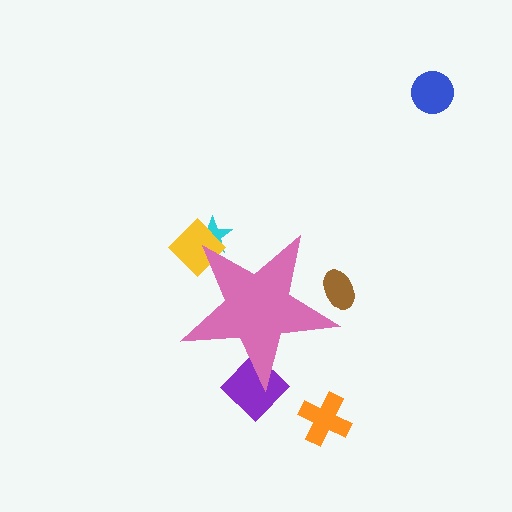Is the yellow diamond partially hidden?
Yes, the yellow diamond is partially hidden behind the pink star.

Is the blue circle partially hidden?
No, the blue circle is fully visible.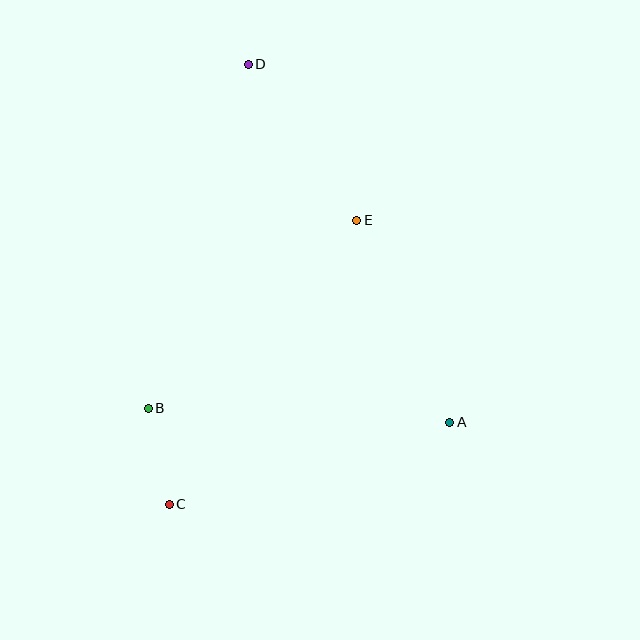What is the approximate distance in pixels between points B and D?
The distance between B and D is approximately 358 pixels.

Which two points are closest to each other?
Points B and C are closest to each other.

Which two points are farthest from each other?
Points C and D are farthest from each other.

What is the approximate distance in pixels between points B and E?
The distance between B and E is approximately 281 pixels.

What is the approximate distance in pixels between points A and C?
The distance between A and C is approximately 292 pixels.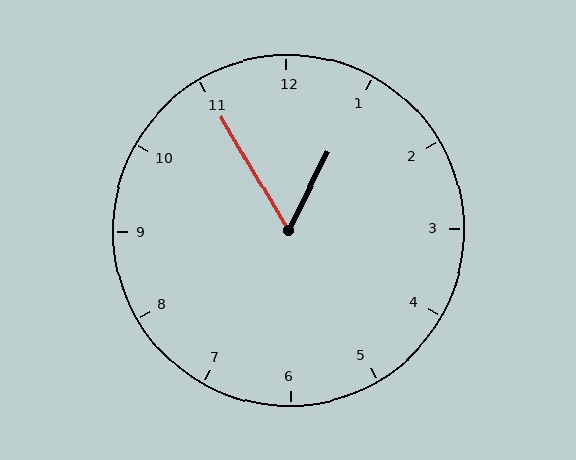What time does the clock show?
12:55.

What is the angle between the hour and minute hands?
Approximately 58 degrees.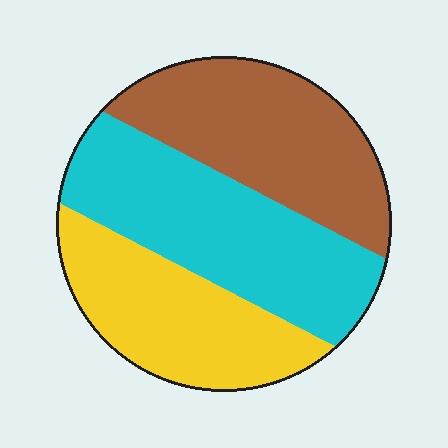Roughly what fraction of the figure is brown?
Brown takes up about one third (1/3) of the figure.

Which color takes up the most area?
Cyan, at roughly 40%.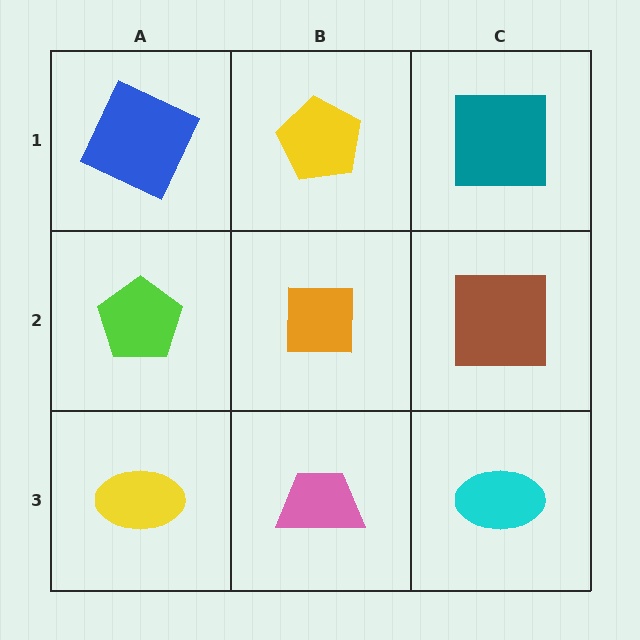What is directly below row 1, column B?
An orange square.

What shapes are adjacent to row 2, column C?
A teal square (row 1, column C), a cyan ellipse (row 3, column C), an orange square (row 2, column B).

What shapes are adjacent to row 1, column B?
An orange square (row 2, column B), a blue square (row 1, column A), a teal square (row 1, column C).